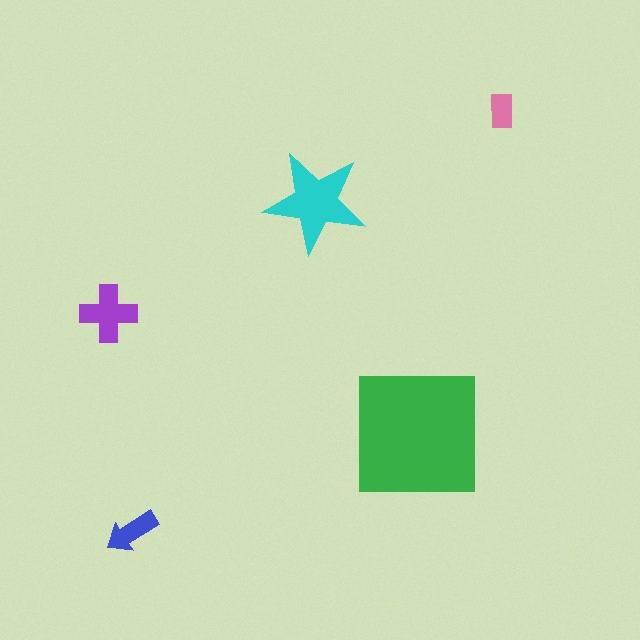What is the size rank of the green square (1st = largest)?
1st.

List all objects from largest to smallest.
The green square, the cyan star, the purple cross, the blue arrow, the pink rectangle.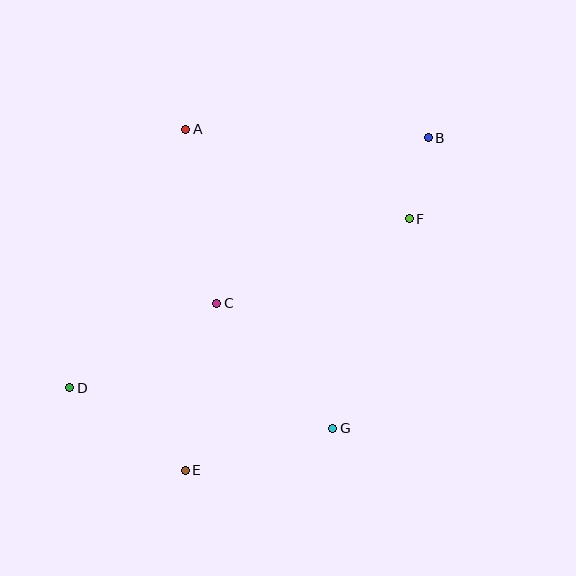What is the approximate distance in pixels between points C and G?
The distance between C and G is approximately 171 pixels.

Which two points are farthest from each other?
Points B and D are farthest from each other.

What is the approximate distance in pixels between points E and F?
The distance between E and F is approximately 336 pixels.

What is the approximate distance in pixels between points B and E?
The distance between B and E is approximately 412 pixels.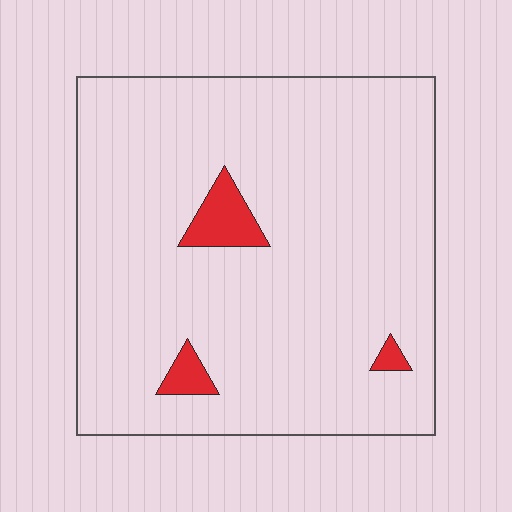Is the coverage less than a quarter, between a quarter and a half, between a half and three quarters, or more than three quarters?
Less than a quarter.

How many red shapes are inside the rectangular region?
3.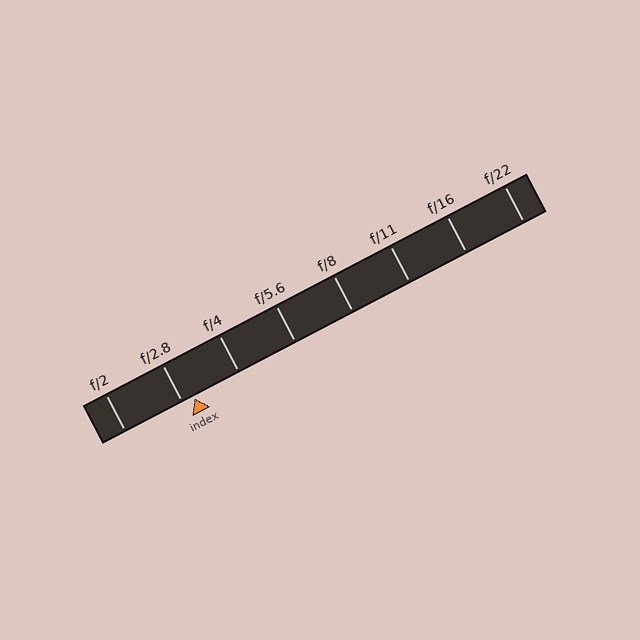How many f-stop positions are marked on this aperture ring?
There are 8 f-stop positions marked.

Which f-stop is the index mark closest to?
The index mark is closest to f/2.8.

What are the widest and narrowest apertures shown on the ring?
The widest aperture shown is f/2 and the narrowest is f/22.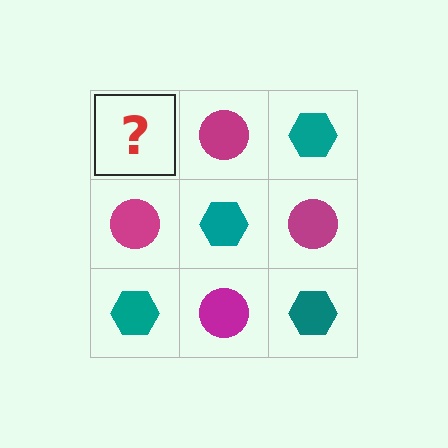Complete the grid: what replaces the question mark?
The question mark should be replaced with a teal hexagon.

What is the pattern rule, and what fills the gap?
The rule is that it alternates teal hexagon and magenta circle in a checkerboard pattern. The gap should be filled with a teal hexagon.